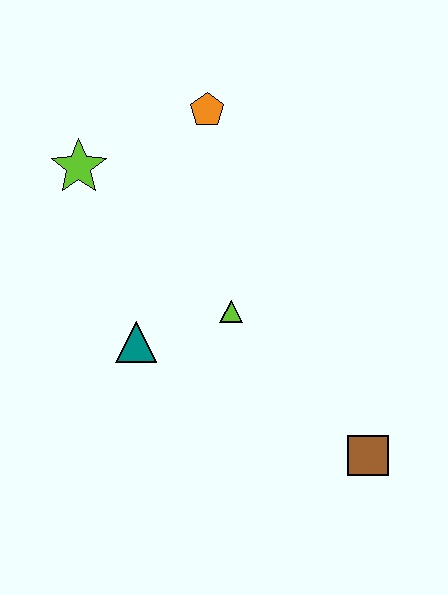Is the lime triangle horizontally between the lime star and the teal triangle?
No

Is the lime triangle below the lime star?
Yes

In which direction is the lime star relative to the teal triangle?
The lime star is above the teal triangle.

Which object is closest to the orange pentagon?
The lime star is closest to the orange pentagon.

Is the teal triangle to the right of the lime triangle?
No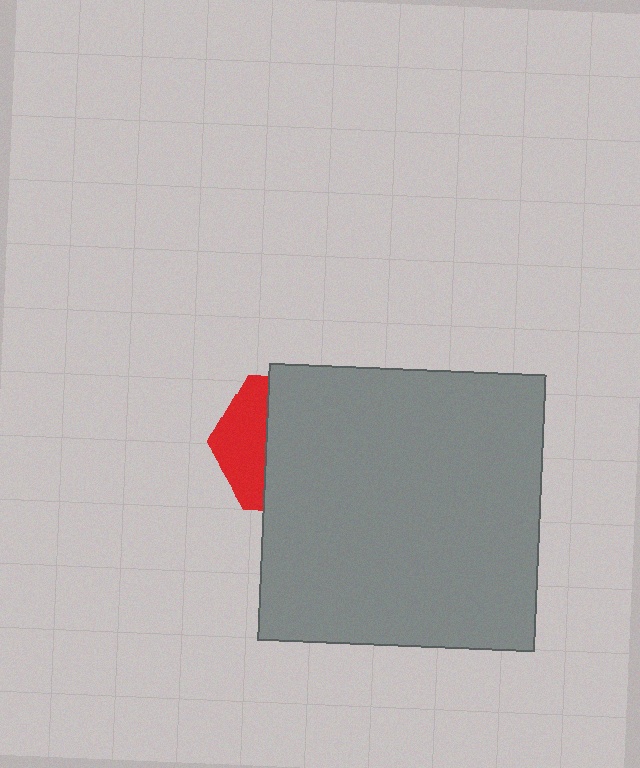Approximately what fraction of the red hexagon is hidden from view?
Roughly 67% of the red hexagon is hidden behind the gray square.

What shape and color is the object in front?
The object in front is a gray square.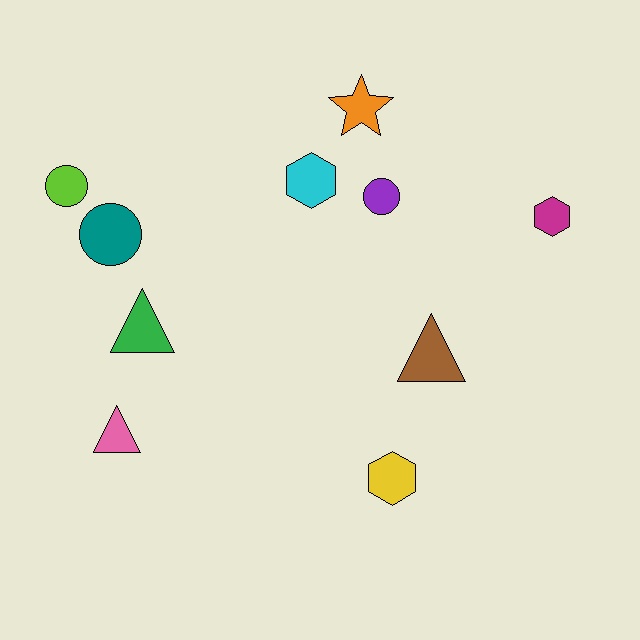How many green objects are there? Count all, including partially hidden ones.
There is 1 green object.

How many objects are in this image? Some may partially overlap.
There are 10 objects.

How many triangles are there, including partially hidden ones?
There are 3 triangles.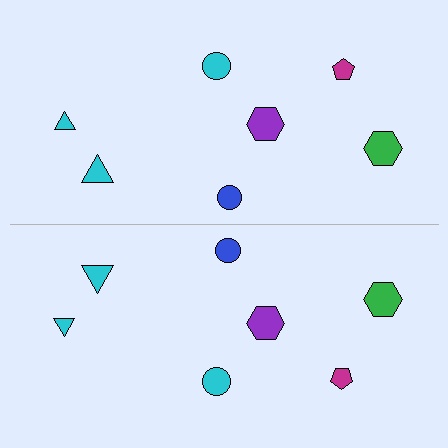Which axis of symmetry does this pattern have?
The pattern has a horizontal axis of symmetry running through the center of the image.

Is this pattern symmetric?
Yes, this pattern has bilateral (reflection) symmetry.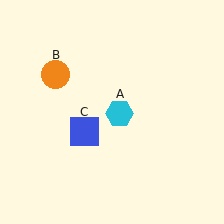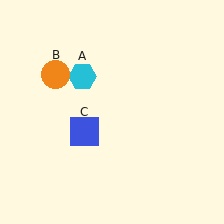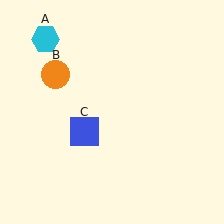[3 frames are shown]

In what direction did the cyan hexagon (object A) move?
The cyan hexagon (object A) moved up and to the left.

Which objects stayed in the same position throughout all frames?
Orange circle (object B) and blue square (object C) remained stationary.